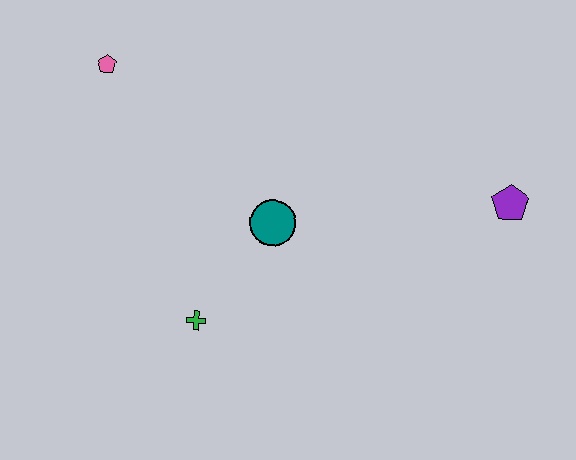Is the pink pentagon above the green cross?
Yes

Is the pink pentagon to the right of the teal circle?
No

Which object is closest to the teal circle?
The green cross is closest to the teal circle.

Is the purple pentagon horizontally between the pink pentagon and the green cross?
No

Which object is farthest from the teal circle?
The purple pentagon is farthest from the teal circle.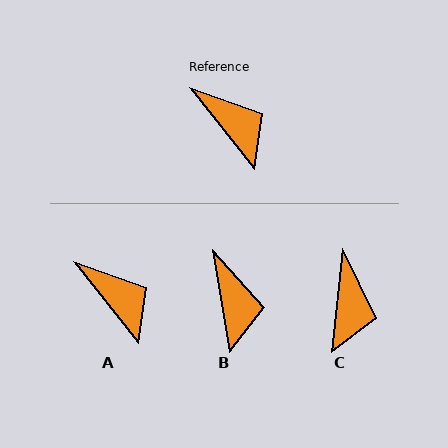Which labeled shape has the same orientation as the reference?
A.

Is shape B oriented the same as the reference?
No, it is off by about 28 degrees.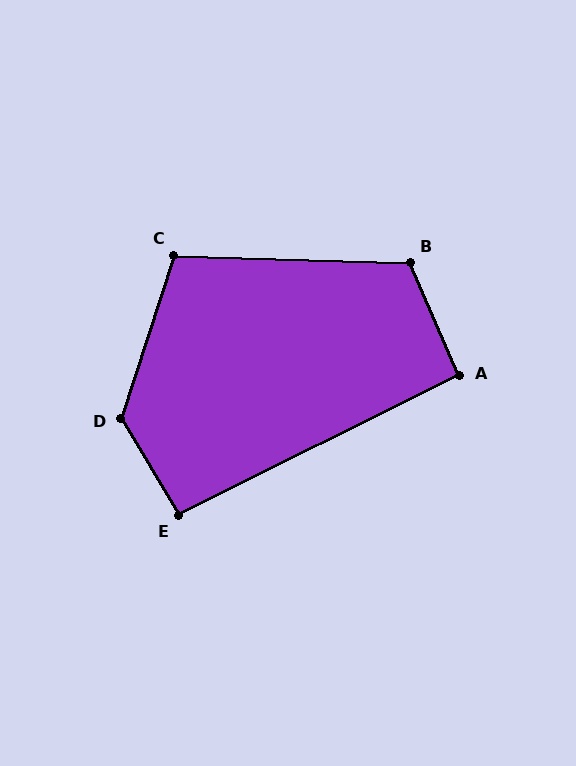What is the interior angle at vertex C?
Approximately 106 degrees (obtuse).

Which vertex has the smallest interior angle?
A, at approximately 93 degrees.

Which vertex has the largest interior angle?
D, at approximately 131 degrees.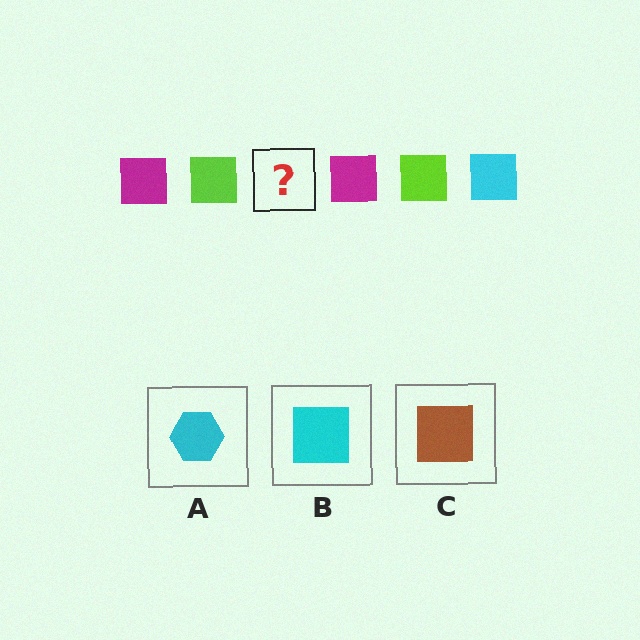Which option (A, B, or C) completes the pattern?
B.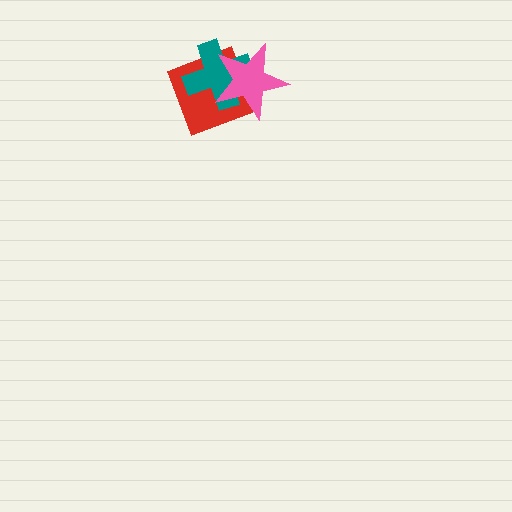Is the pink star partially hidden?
No, no other shape covers it.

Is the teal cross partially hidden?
Yes, it is partially covered by another shape.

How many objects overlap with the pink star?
2 objects overlap with the pink star.